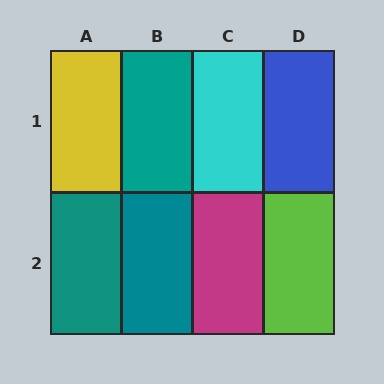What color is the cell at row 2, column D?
Lime.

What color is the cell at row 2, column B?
Teal.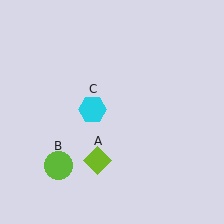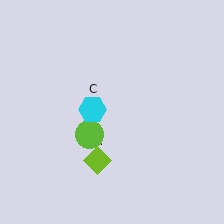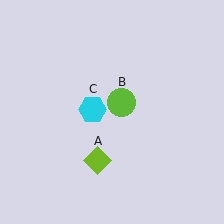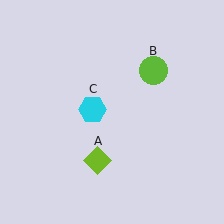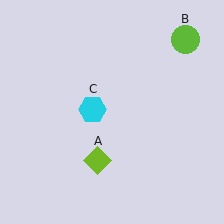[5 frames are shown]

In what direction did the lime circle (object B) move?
The lime circle (object B) moved up and to the right.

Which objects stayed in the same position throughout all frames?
Lime diamond (object A) and cyan hexagon (object C) remained stationary.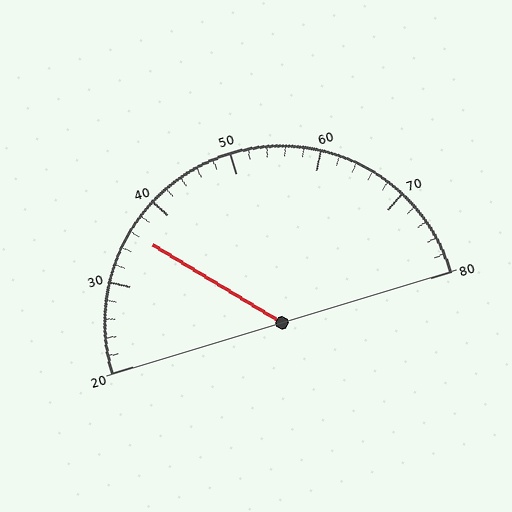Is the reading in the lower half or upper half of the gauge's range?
The reading is in the lower half of the range (20 to 80).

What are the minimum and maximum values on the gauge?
The gauge ranges from 20 to 80.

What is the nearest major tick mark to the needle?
The nearest major tick mark is 40.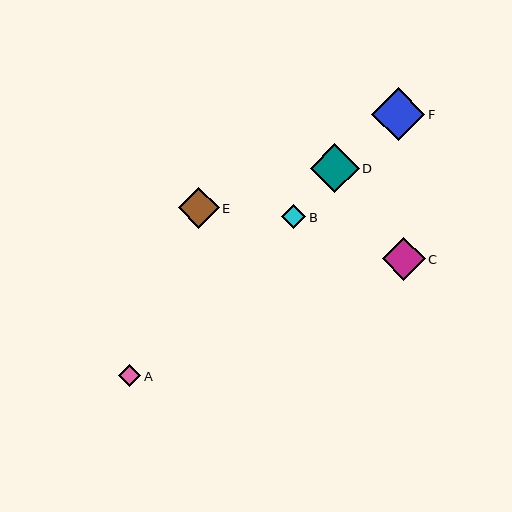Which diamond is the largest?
Diamond F is the largest with a size of approximately 53 pixels.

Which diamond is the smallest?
Diamond A is the smallest with a size of approximately 22 pixels.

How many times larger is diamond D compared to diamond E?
Diamond D is approximately 1.2 times the size of diamond E.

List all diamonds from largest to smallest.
From largest to smallest: F, D, C, E, B, A.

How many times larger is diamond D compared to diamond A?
Diamond D is approximately 2.2 times the size of diamond A.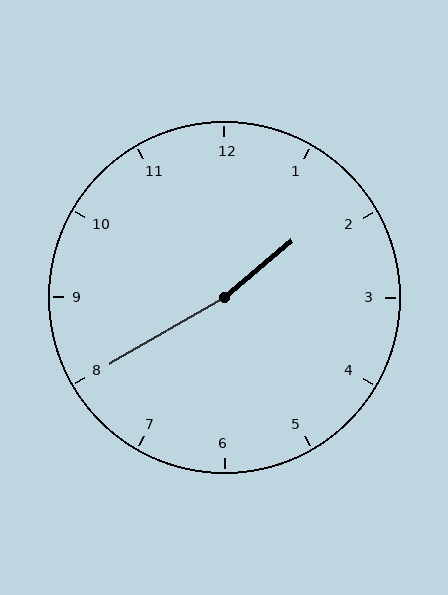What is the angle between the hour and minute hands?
Approximately 170 degrees.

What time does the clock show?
1:40.